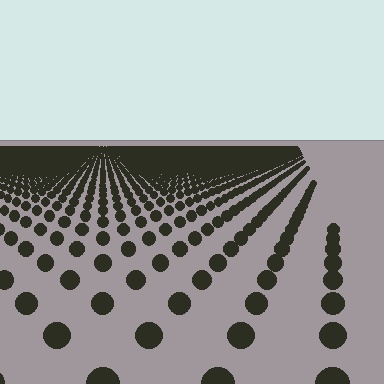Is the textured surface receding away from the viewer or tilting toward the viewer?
The surface is receding away from the viewer. Texture elements get smaller and denser toward the top.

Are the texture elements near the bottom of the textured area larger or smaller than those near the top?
Larger. Near the bottom, elements are closer to the viewer and appear at a bigger on-screen size.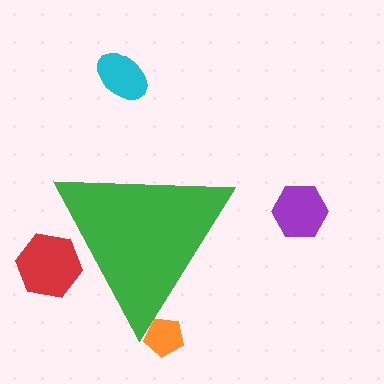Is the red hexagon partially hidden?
Yes, the red hexagon is partially hidden behind the green triangle.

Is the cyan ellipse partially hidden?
No, the cyan ellipse is fully visible.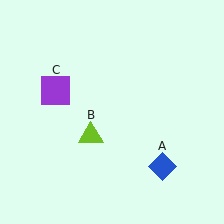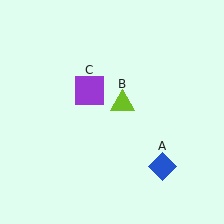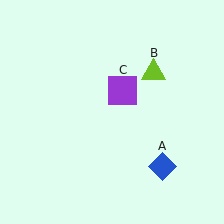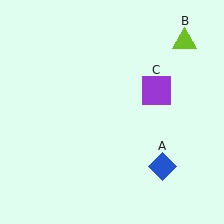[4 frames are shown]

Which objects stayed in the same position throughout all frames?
Blue diamond (object A) remained stationary.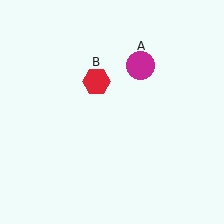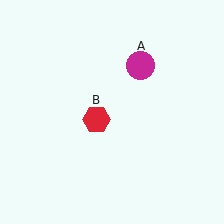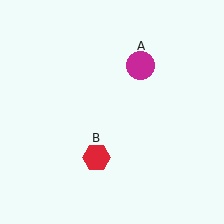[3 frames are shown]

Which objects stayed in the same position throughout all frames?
Magenta circle (object A) remained stationary.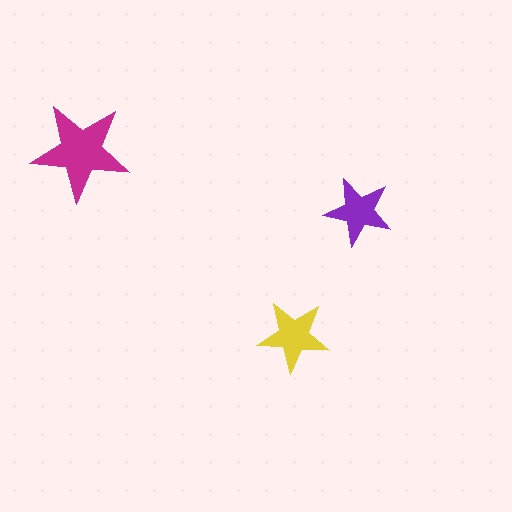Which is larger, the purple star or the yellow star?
The yellow one.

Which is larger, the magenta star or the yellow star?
The magenta one.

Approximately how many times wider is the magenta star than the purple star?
About 1.5 times wider.